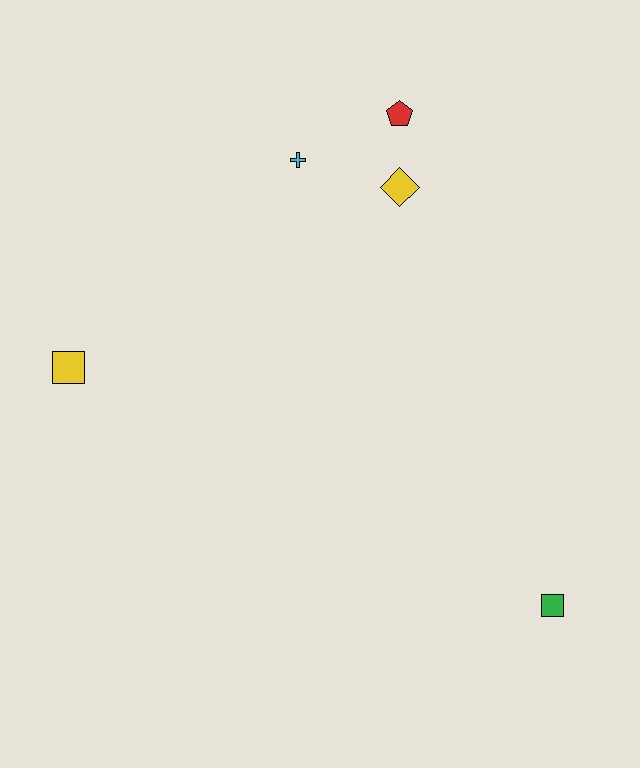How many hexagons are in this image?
There are no hexagons.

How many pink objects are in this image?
There are no pink objects.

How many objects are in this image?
There are 5 objects.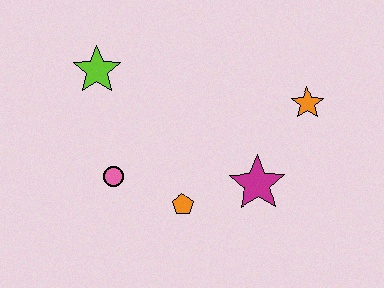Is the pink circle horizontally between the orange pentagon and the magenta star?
No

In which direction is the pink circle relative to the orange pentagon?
The pink circle is to the left of the orange pentagon.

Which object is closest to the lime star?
The pink circle is closest to the lime star.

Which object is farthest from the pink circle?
The orange star is farthest from the pink circle.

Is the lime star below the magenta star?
No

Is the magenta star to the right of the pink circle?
Yes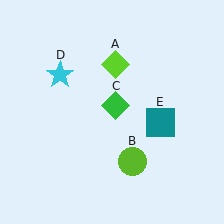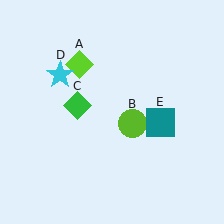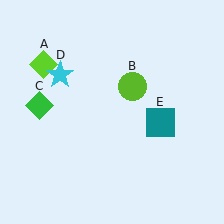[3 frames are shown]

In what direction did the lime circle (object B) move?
The lime circle (object B) moved up.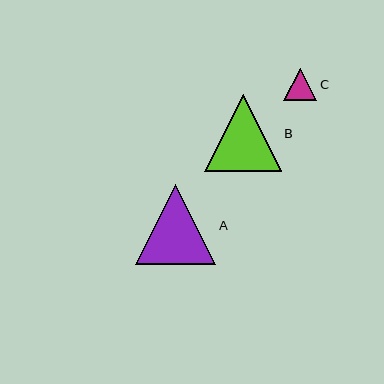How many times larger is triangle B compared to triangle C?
Triangle B is approximately 2.3 times the size of triangle C.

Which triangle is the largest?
Triangle A is the largest with a size of approximately 80 pixels.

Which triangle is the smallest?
Triangle C is the smallest with a size of approximately 33 pixels.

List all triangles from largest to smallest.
From largest to smallest: A, B, C.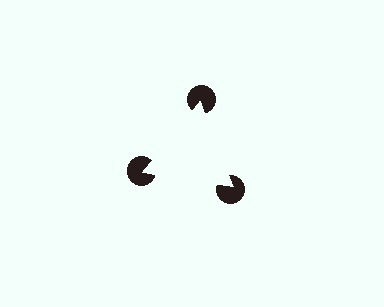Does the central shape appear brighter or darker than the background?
It typically appears slightly brighter than the background, even though no actual brightness change is drawn.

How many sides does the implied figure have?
3 sides.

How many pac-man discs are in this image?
There are 3 — one at each vertex of the illusory triangle.